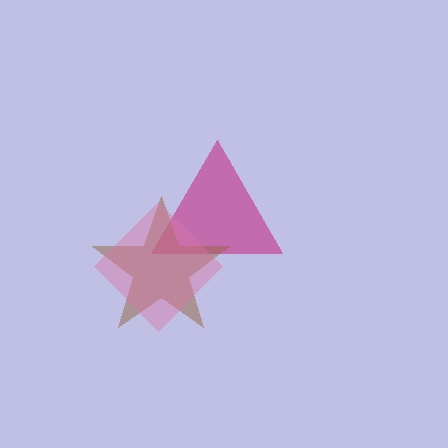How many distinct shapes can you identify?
There are 3 distinct shapes: a magenta triangle, a brown star, a pink diamond.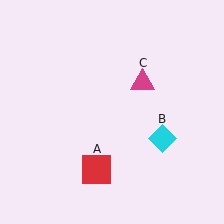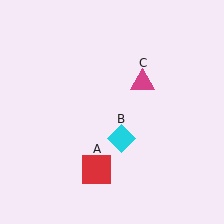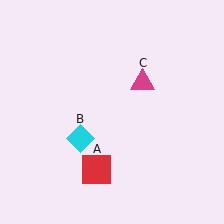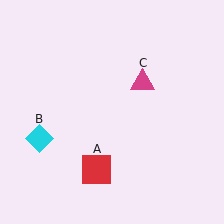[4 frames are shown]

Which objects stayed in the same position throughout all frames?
Red square (object A) and magenta triangle (object C) remained stationary.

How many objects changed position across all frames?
1 object changed position: cyan diamond (object B).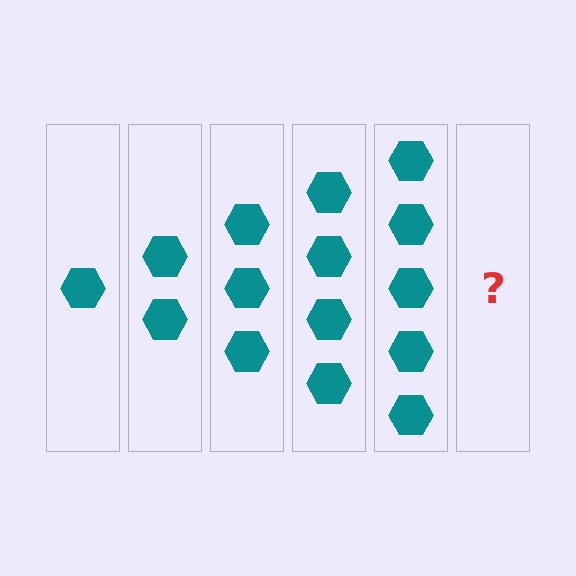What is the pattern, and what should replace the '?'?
The pattern is that each step adds one more hexagon. The '?' should be 6 hexagons.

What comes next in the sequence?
The next element should be 6 hexagons.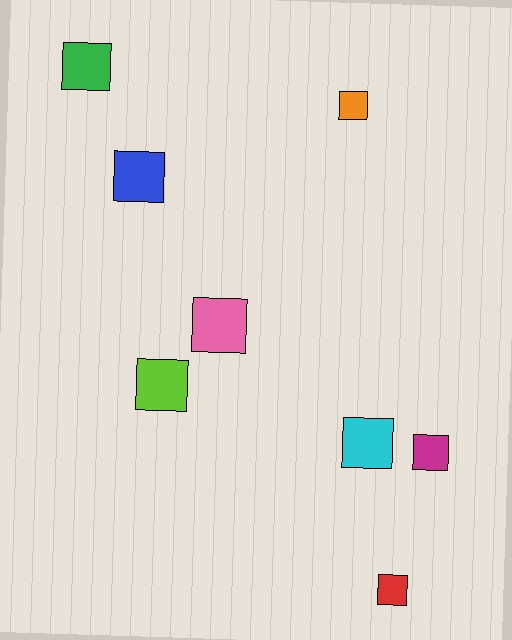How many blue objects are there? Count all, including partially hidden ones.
There is 1 blue object.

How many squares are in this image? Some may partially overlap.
There are 8 squares.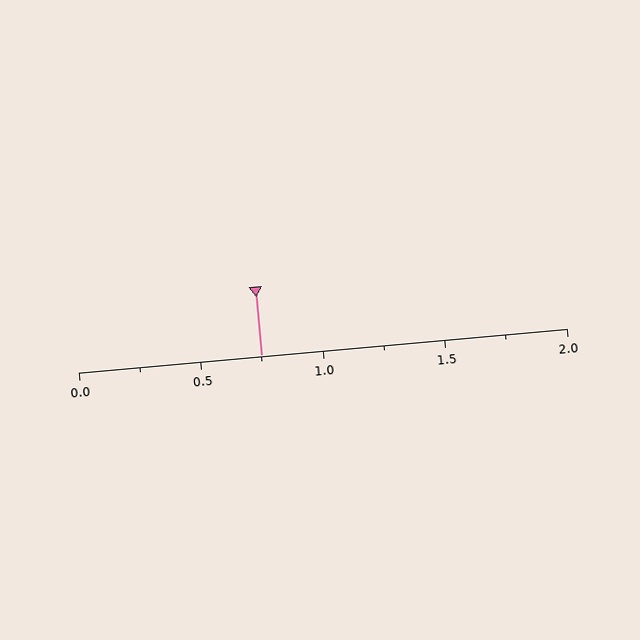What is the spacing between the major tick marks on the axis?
The major ticks are spaced 0.5 apart.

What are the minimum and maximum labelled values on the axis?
The axis runs from 0.0 to 2.0.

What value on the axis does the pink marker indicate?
The marker indicates approximately 0.75.